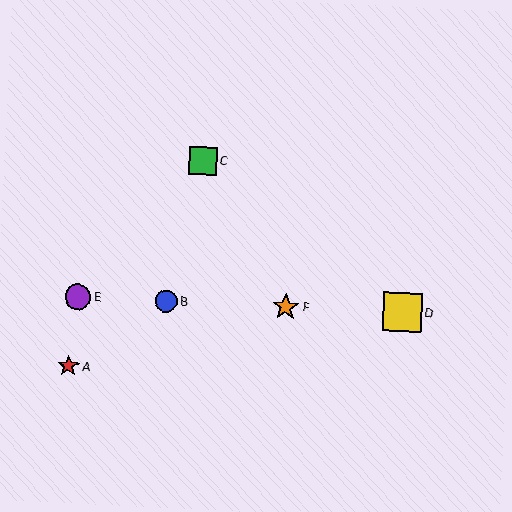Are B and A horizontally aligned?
No, B is at y≈301 and A is at y≈366.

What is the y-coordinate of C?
Object C is at y≈161.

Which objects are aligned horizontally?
Objects B, D, E, F are aligned horizontally.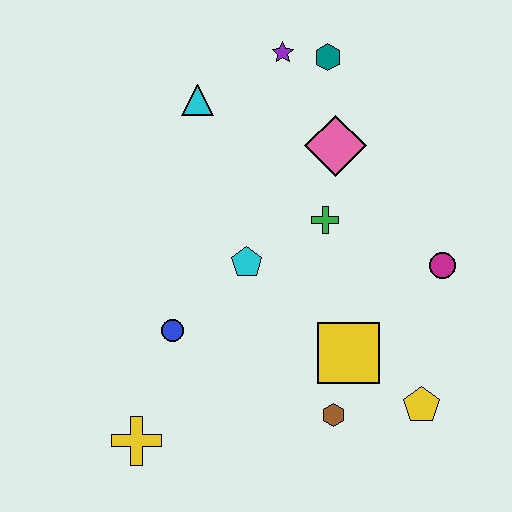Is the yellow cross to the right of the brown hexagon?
No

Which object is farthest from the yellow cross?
The teal hexagon is farthest from the yellow cross.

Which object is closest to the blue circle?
The cyan pentagon is closest to the blue circle.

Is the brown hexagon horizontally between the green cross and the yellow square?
Yes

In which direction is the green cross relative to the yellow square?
The green cross is above the yellow square.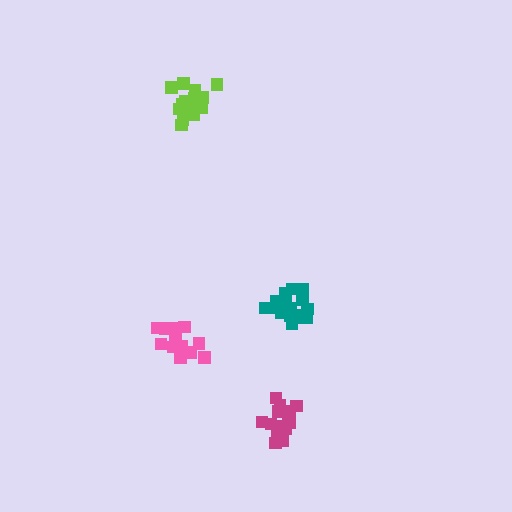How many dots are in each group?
Group 1: 13 dots, Group 2: 17 dots, Group 3: 17 dots, Group 4: 18 dots (65 total).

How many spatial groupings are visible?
There are 4 spatial groupings.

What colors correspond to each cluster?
The clusters are colored: pink, magenta, lime, teal.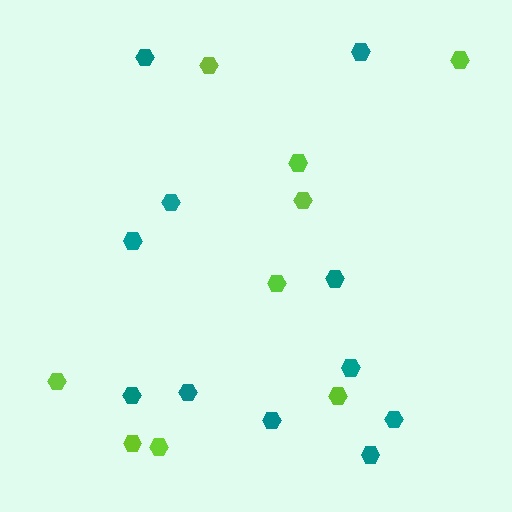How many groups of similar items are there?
There are 2 groups: one group of teal hexagons (11) and one group of lime hexagons (9).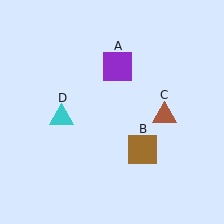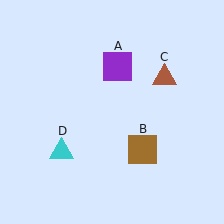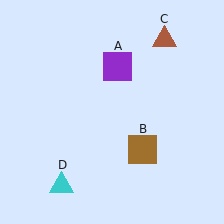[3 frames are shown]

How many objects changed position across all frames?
2 objects changed position: brown triangle (object C), cyan triangle (object D).